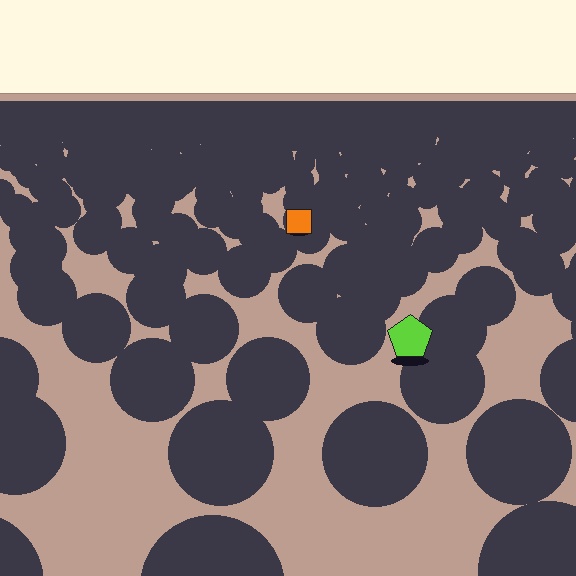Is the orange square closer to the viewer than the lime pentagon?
No. The lime pentagon is closer — you can tell from the texture gradient: the ground texture is coarser near it.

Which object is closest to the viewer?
The lime pentagon is closest. The texture marks near it are larger and more spread out.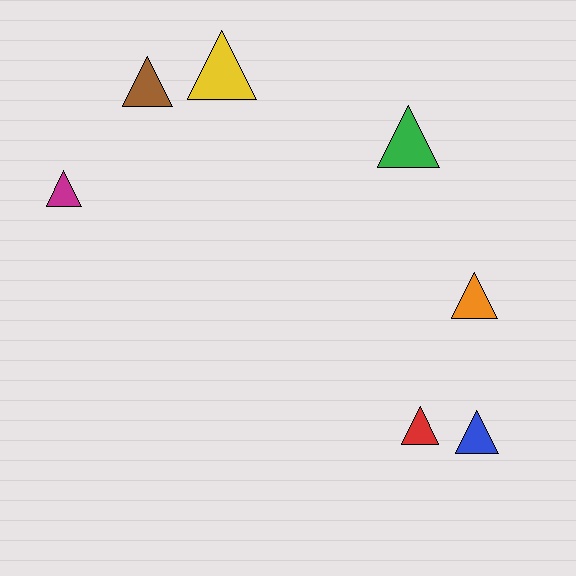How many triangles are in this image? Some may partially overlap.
There are 7 triangles.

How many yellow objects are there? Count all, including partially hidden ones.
There is 1 yellow object.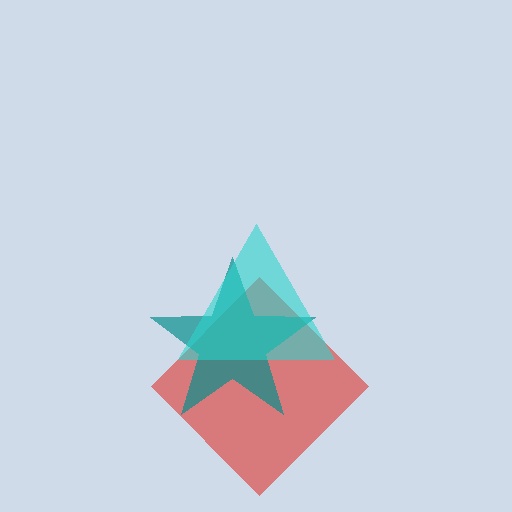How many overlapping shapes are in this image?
There are 3 overlapping shapes in the image.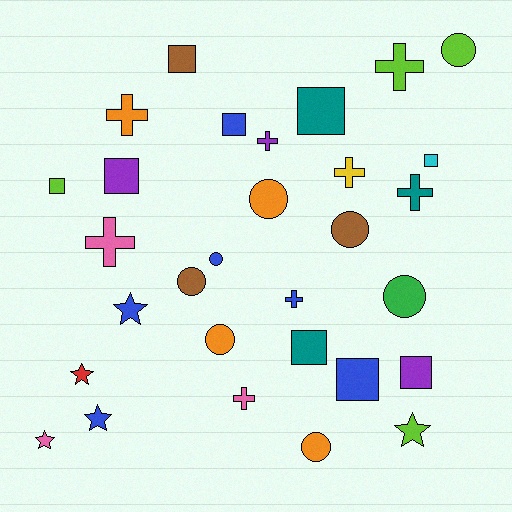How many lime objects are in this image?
There are 4 lime objects.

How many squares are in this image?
There are 9 squares.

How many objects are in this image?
There are 30 objects.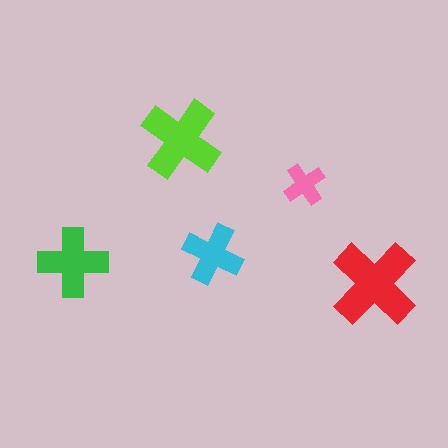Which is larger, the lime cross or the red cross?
The red one.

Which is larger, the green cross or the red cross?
The red one.